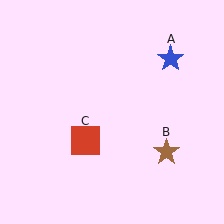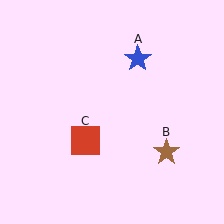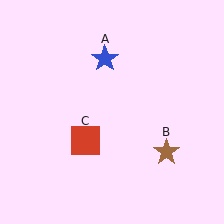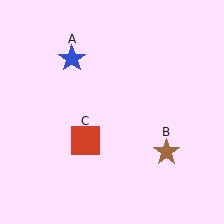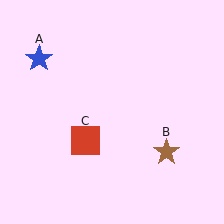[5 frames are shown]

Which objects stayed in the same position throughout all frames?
Brown star (object B) and red square (object C) remained stationary.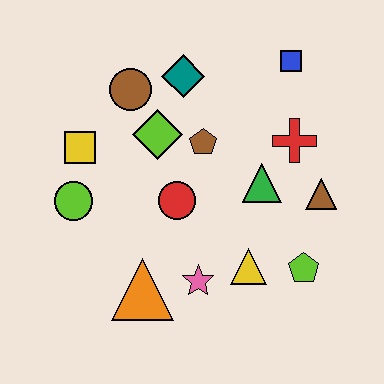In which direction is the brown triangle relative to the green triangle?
The brown triangle is to the right of the green triangle.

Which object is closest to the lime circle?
The yellow square is closest to the lime circle.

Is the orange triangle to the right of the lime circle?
Yes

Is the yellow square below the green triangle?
No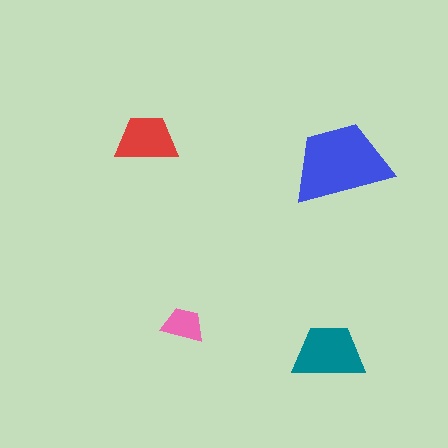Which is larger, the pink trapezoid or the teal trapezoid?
The teal one.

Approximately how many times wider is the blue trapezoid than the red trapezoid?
About 1.5 times wider.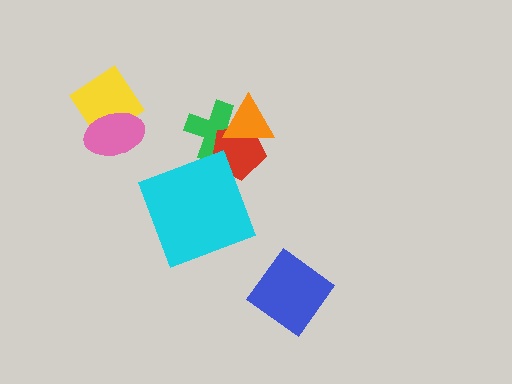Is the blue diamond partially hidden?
No, no other shape covers it.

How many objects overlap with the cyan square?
0 objects overlap with the cyan square.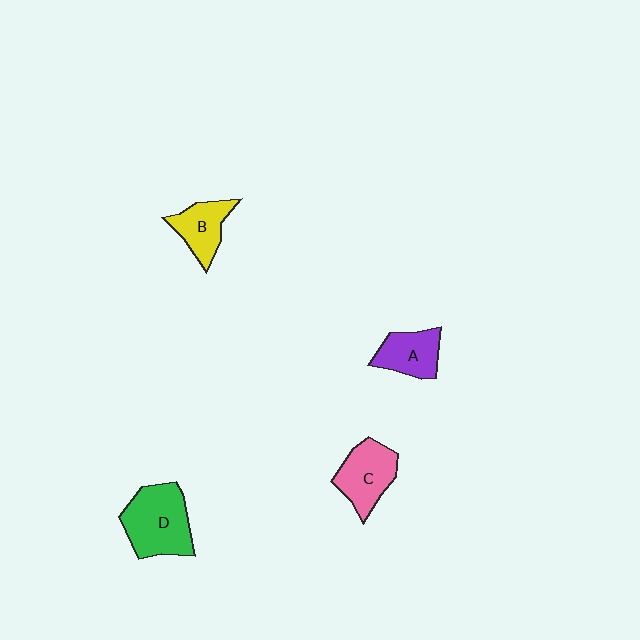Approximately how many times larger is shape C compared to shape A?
Approximately 1.2 times.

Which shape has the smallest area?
Shape B (yellow).